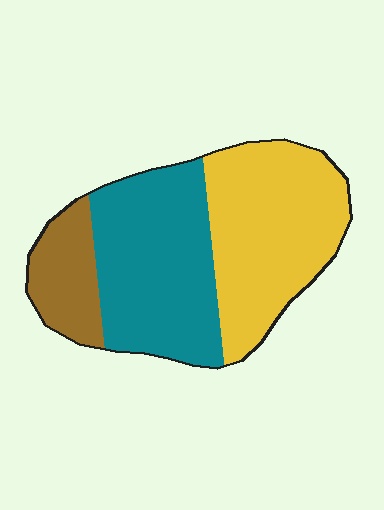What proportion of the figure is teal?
Teal covers 42% of the figure.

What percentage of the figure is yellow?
Yellow covers 43% of the figure.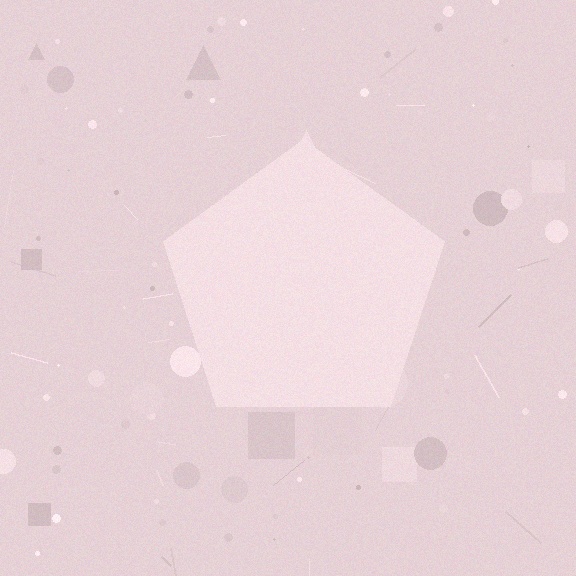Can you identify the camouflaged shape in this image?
The camouflaged shape is a pentagon.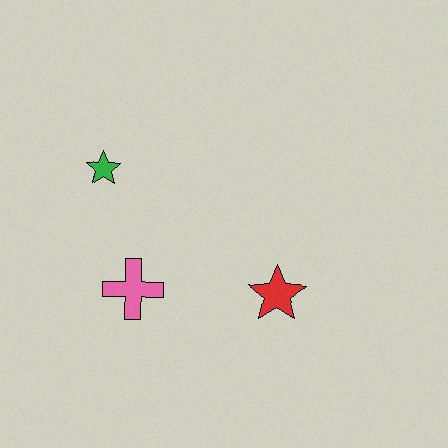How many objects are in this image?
There are 3 objects.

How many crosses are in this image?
There is 1 cross.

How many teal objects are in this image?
There are no teal objects.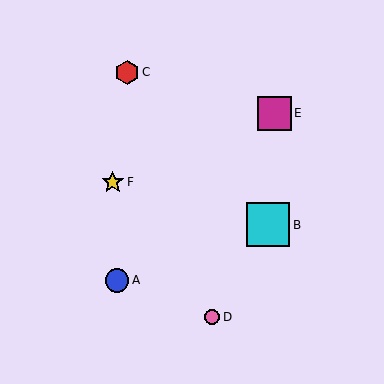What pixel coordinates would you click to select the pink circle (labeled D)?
Click at (212, 317) to select the pink circle D.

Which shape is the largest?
The cyan square (labeled B) is the largest.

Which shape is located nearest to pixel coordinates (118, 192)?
The yellow star (labeled F) at (113, 182) is nearest to that location.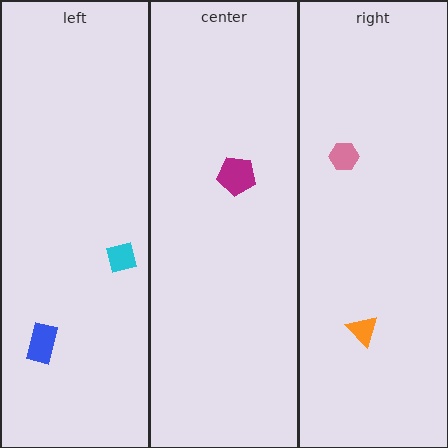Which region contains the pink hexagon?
The right region.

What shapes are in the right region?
The pink hexagon, the orange triangle.